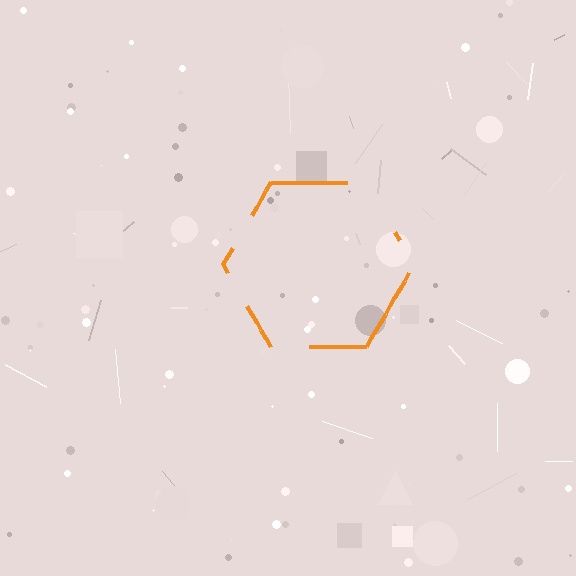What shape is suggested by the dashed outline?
The dashed outline suggests a hexagon.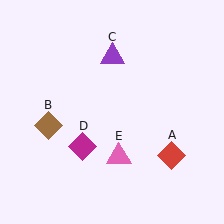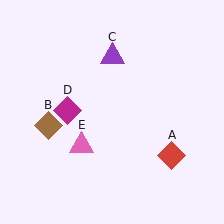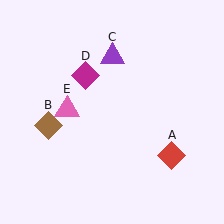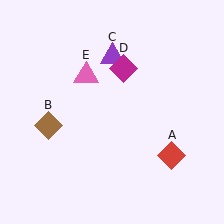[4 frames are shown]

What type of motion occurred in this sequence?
The magenta diamond (object D), pink triangle (object E) rotated clockwise around the center of the scene.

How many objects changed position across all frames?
2 objects changed position: magenta diamond (object D), pink triangle (object E).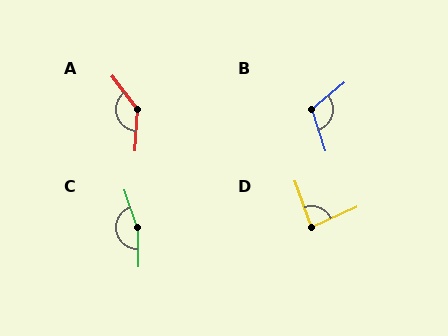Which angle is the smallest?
D, at approximately 85 degrees.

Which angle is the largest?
C, at approximately 163 degrees.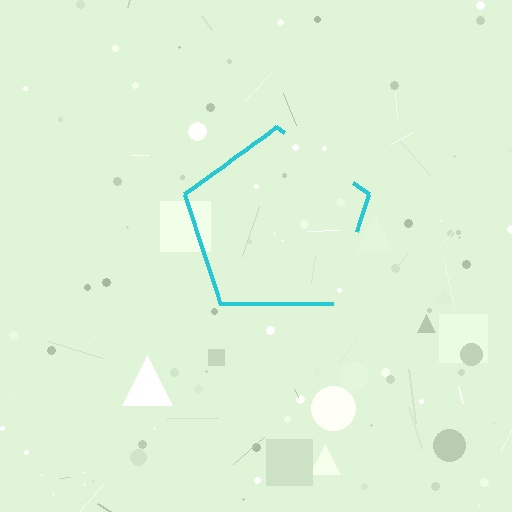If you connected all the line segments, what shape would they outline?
They would outline a pentagon.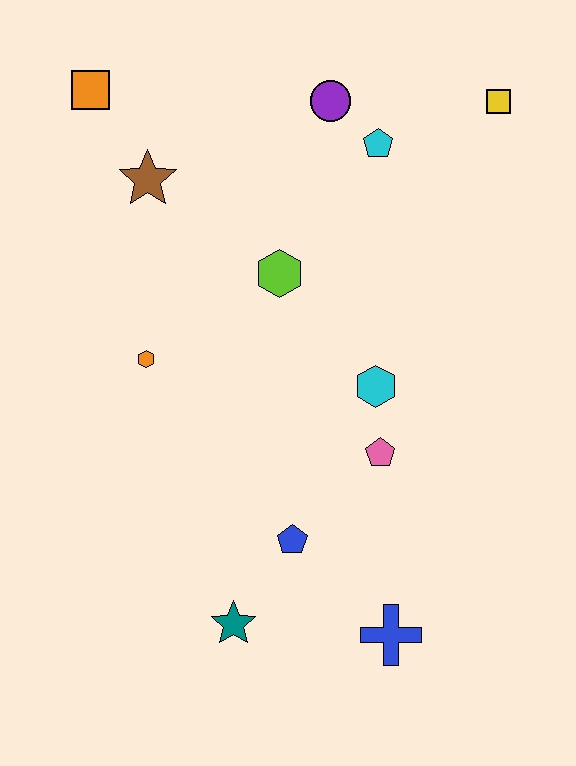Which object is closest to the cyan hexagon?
The pink pentagon is closest to the cyan hexagon.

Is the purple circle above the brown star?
Yes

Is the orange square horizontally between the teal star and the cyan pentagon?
No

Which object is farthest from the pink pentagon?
The orange square is farthest from the pink pentagon.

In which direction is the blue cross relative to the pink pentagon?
The blue cross is below the pink pentagon.